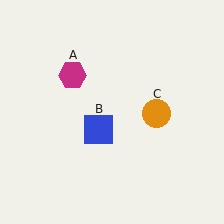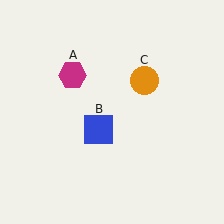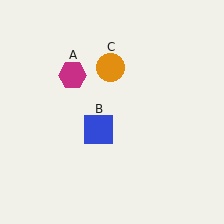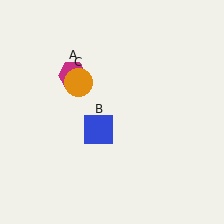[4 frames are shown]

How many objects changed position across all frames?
1 object changed position: orange circle (object C).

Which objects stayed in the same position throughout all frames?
Magenta hexagon (object A) and blue square (object B) remained stationary.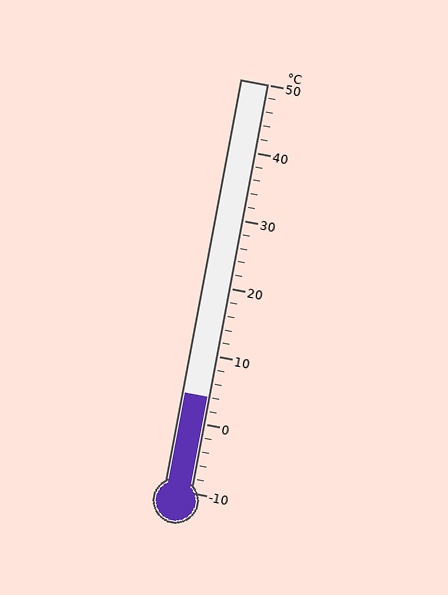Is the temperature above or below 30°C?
The temperature is below 30°C.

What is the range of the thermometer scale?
The thermometer scale ranges from -10°C to 50°C.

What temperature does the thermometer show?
The thermometer shows approximately 4°C.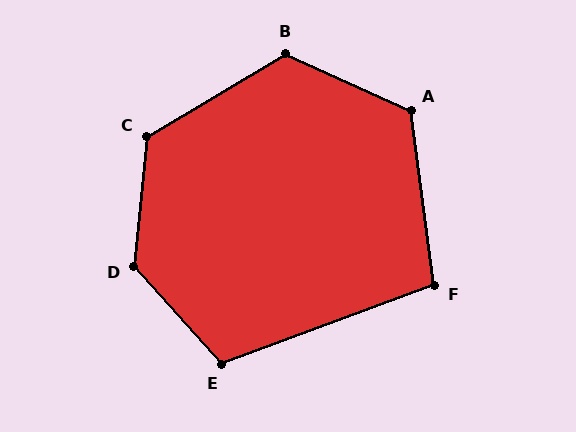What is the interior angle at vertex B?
Approximately 125 degrees (obtuse).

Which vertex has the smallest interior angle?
F, at approximately 103 degrees.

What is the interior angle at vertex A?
Approximately 122 degrees (obtuse).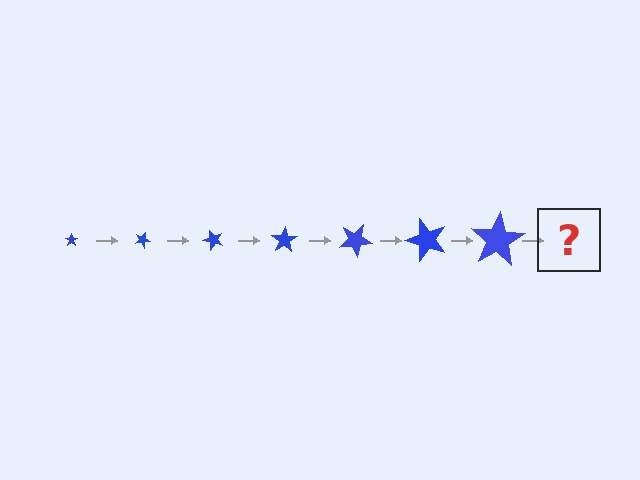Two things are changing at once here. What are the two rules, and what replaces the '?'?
The two rules are that the star grows larger each step and it rotates 25 degrees each step. The '?' should be a star, larger than the previous one and rotated 175 degrees from the start.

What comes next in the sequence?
The next element should be a star, larger than the previous one and rotated 175 degrees from the start.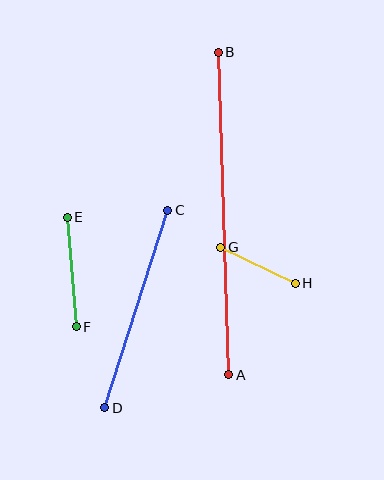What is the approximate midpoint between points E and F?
The midpoint is at approximately (72, 272) pixels.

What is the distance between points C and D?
The distance is approximately 207 pixels.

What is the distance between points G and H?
The distance is approximately 83 pixels.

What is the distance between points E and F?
The distance is approximately 110 pixels.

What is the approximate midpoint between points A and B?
The midpoint is at approximately (223, 213) pixels.